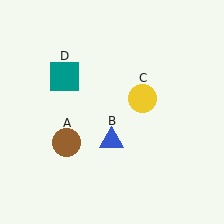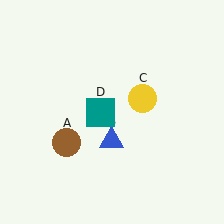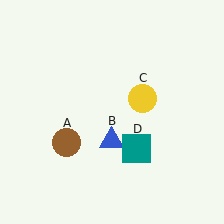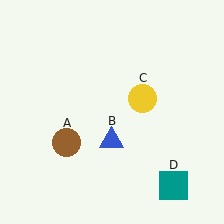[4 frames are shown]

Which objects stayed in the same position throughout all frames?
Brown circle (object A) and blue triangle (object B) and yellow circle (object C) remained stationary.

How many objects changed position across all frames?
1 object changed position: teal square (object D).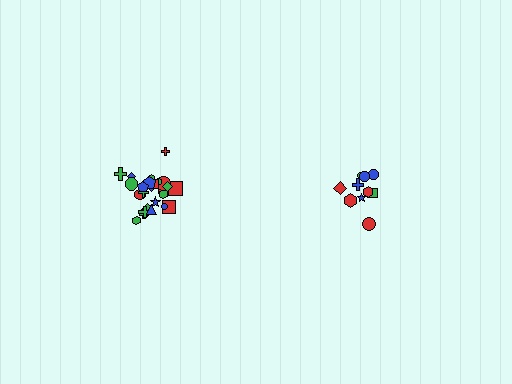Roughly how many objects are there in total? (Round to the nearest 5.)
Roughly 35 objects in total.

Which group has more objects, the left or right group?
The left group.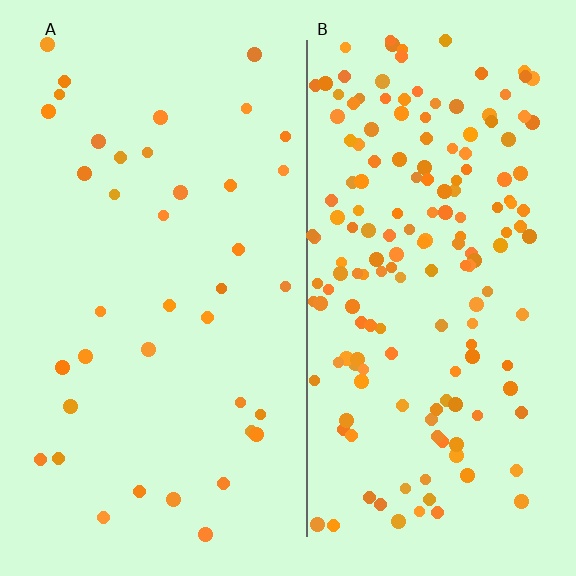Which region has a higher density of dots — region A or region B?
B (the right).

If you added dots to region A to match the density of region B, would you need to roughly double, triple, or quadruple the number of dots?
Approximately quadruple.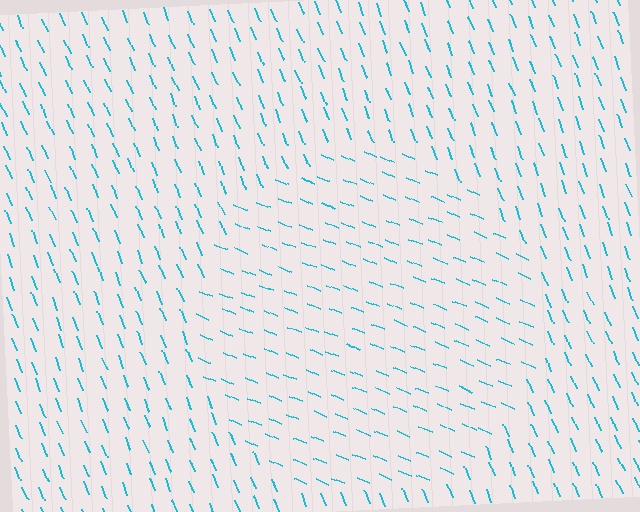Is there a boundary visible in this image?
Yes, there is a texture boundary formed by a change in line orientation.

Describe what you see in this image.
The image is filled with small cyan line segments. A circle region in the image has lines oriented differently from the surrounding lines, creating a visible texture boundary.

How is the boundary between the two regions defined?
The boundary is defined purely by a change in line orientation (approximately 45 degrees difference). All lines are the same color and thickness.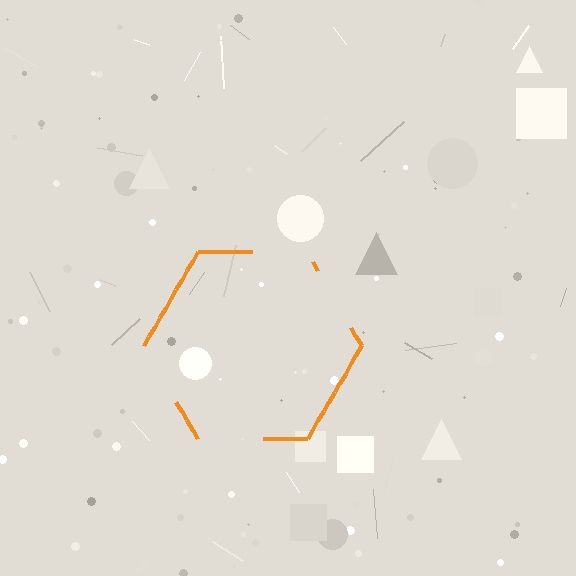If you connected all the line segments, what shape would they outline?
They would outline a hexagon.